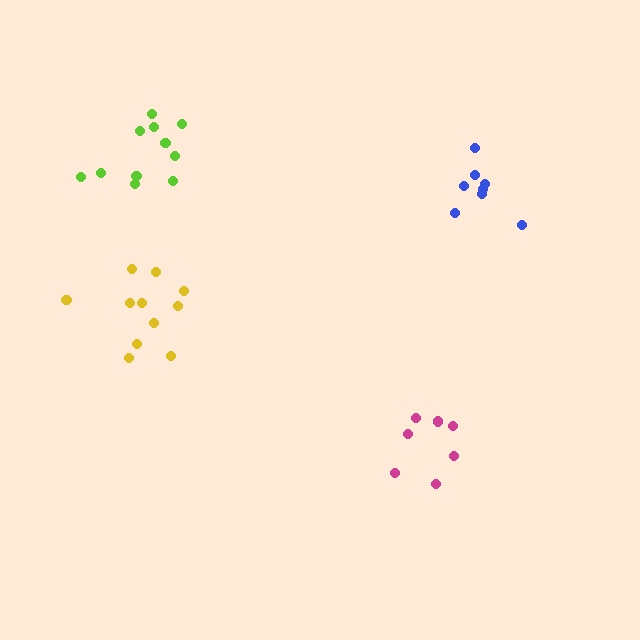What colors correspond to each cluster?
The clusters are colored: yellow, lime, magenta, blue.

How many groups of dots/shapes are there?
There are 4 groups.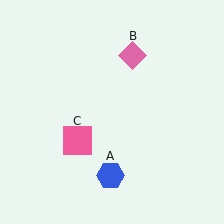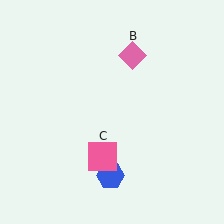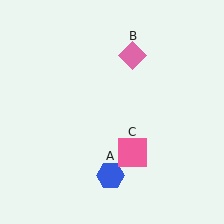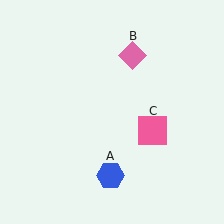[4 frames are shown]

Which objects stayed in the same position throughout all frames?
Blue hexagon (object A) and pink diamond (object B) remained stationary.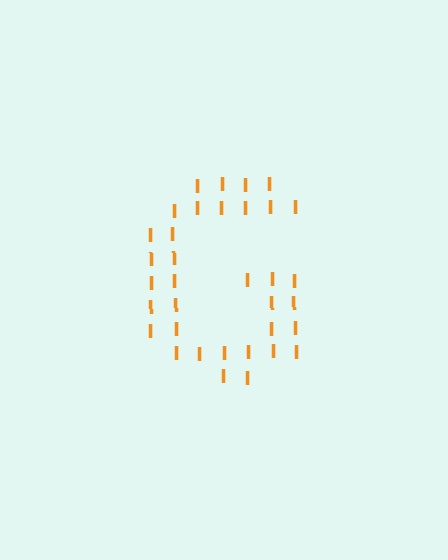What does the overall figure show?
The overall figure shows the letter G.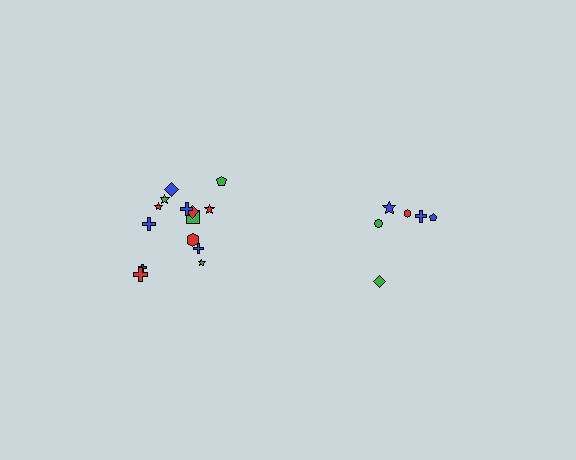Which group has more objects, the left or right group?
The left group.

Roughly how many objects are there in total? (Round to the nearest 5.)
Roughly 20 objects in total.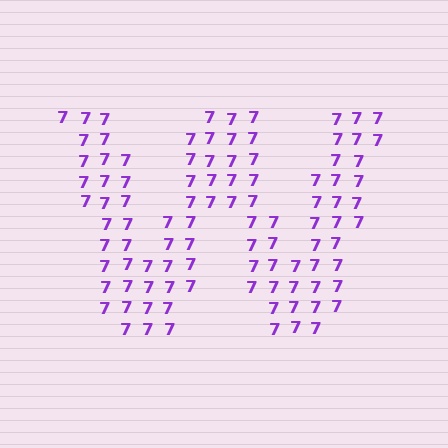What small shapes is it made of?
It is made of small digit 7's.